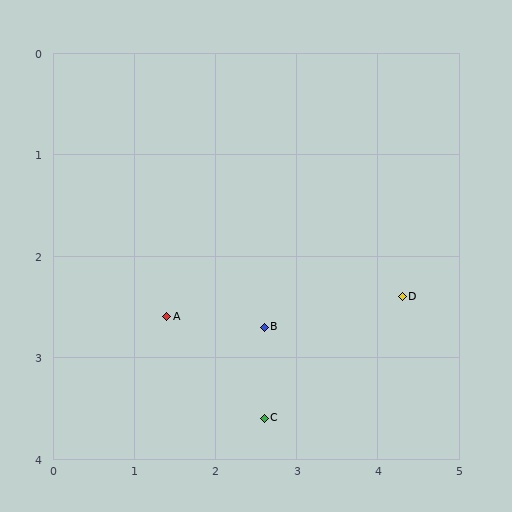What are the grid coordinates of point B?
Point B is at approximately (2.6, 2.7).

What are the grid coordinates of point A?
Point A is at approximately (1.4, 2.6).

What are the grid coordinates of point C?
Point C is at approximately (2.6, 3.6).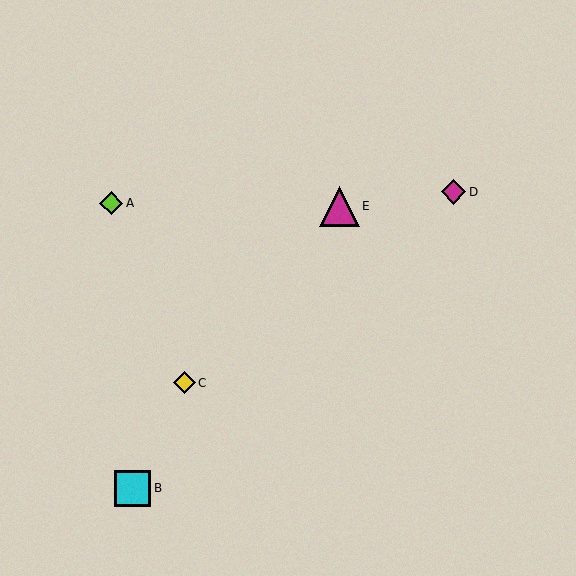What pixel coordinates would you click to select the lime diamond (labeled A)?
Click at (111, 203) to select the lime diamond A.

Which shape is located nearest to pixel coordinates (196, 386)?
The yellow diamond (labeled C) at (184, 383) is nearest to that location.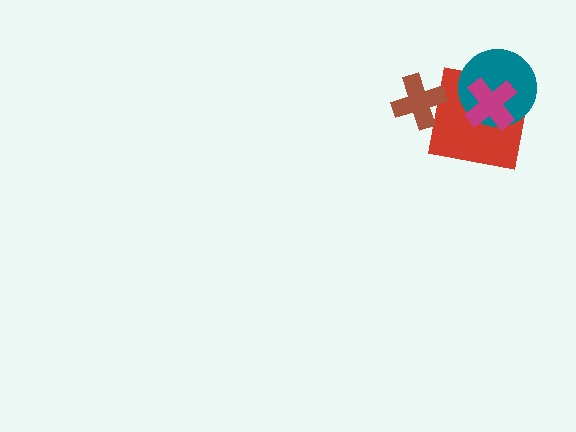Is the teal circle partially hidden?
Yes, it is partially covered by another shape.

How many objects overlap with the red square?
3 objects overlap with the red square.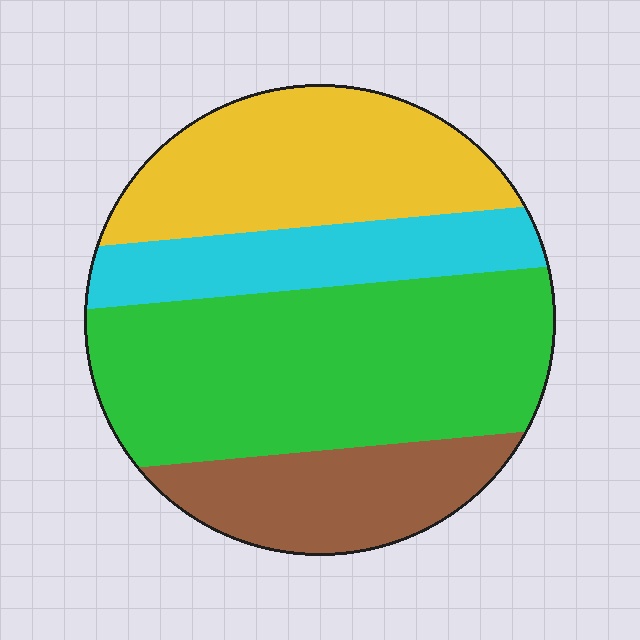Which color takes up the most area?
Green, at roughly 40%.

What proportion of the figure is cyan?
Cyan covers about 15% of the figure.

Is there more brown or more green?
Green.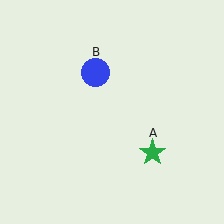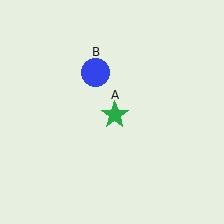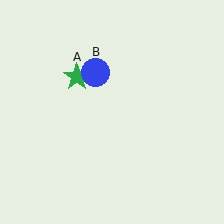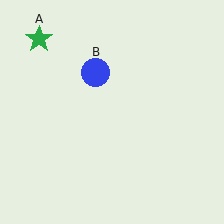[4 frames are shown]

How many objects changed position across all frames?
1 object changed position: green star (object A).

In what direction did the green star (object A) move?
The green star (object A) moved up and to the left.